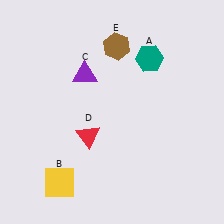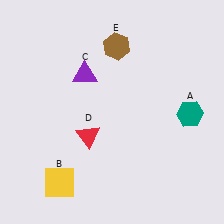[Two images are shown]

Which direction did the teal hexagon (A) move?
The teal hexagon (A) moved down.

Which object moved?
The teal hexagon (A) moved down.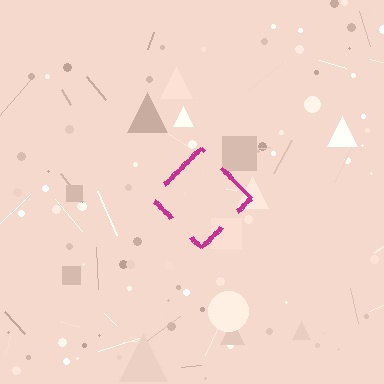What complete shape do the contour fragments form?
The contour fragments form a diamond.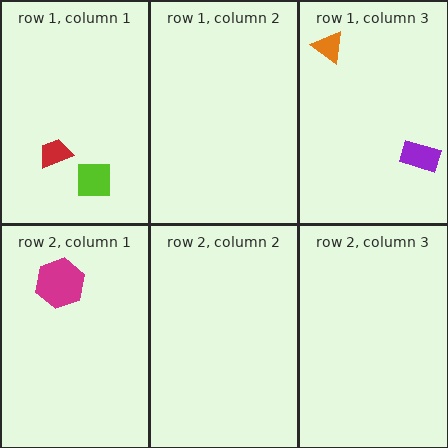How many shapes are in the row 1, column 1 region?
2.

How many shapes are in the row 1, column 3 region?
2.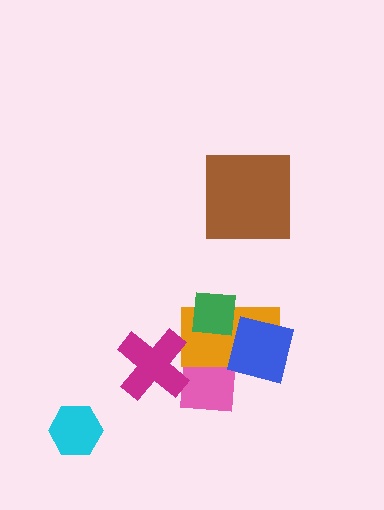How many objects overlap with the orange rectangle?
3 objects overlap with the orange rectangle.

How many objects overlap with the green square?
1 object overlaps with the green square.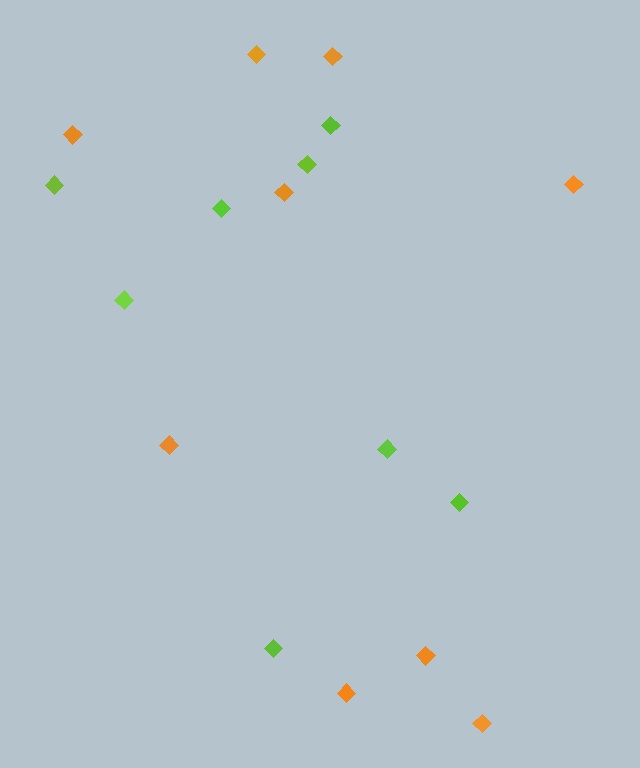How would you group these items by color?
There are 2 groups: one group of lime diamonds (8) and one group of orange diamonds (9).